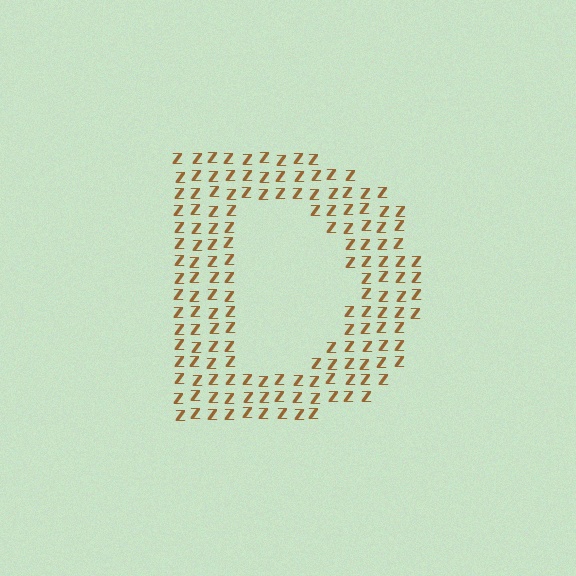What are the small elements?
The small elements are letter Z's.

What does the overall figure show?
The overall figure shows the letter D.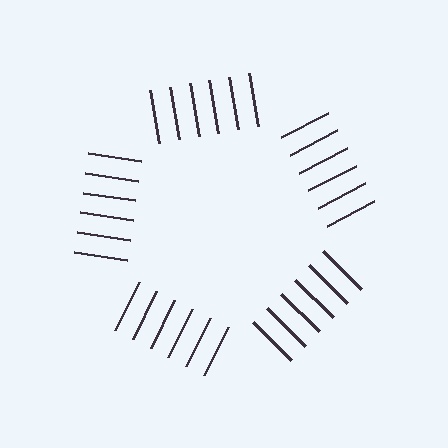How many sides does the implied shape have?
5 sides — the line-ends trace a pentagon.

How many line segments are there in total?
30 — 6 along each of the 5 edges.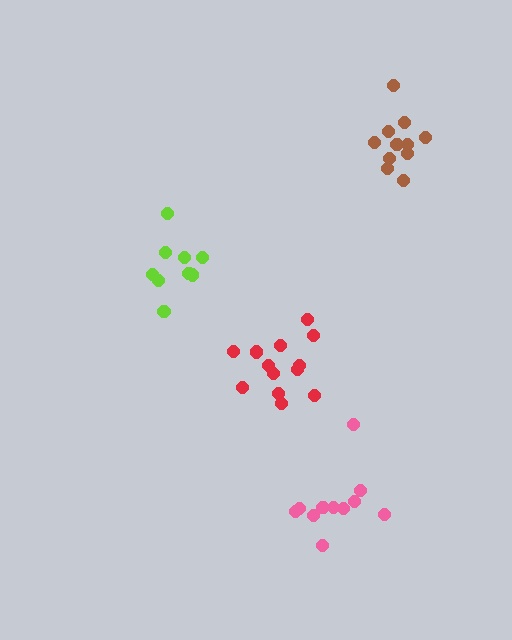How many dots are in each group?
Group 1: 11 dots, Group 2: 10 dots, Group 3: 11 dots, Group 4: 13 dots (45 total).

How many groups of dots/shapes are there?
There are 4 groups.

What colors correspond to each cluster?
The clusters are colored: pink, lime, brown, red.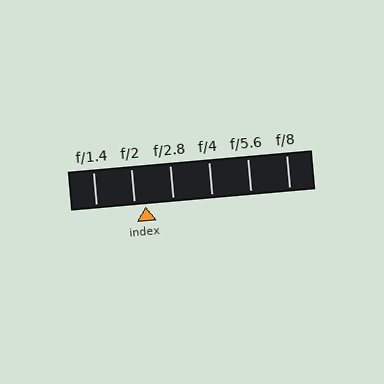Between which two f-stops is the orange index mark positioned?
The index mark is between f/2 and f/2.8.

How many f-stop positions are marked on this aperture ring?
There are 6 f-stop positions marked.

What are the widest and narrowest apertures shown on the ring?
The widest aperture shown is f/1.4 and the narrowest is f/8.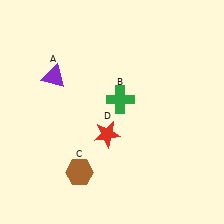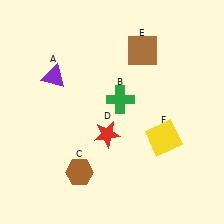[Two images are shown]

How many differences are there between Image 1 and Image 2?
There are 2 differences between the two images.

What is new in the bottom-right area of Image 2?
A yellow square (F) was added in the bottom-right area of Image 2.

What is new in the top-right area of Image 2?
A brown square (E) was added in the top-right area of Image 2.